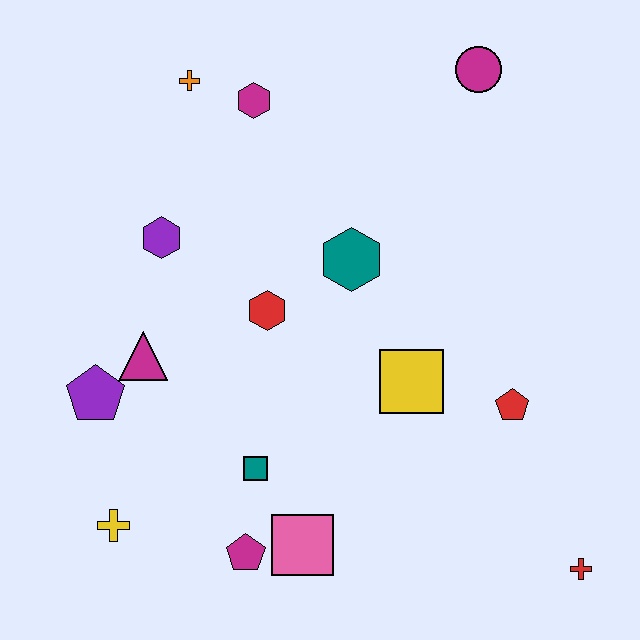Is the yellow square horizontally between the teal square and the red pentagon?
Yes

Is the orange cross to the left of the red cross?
Yes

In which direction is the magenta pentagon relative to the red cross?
The magenta pentagon is to the left of the red cross.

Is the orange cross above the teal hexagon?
Yes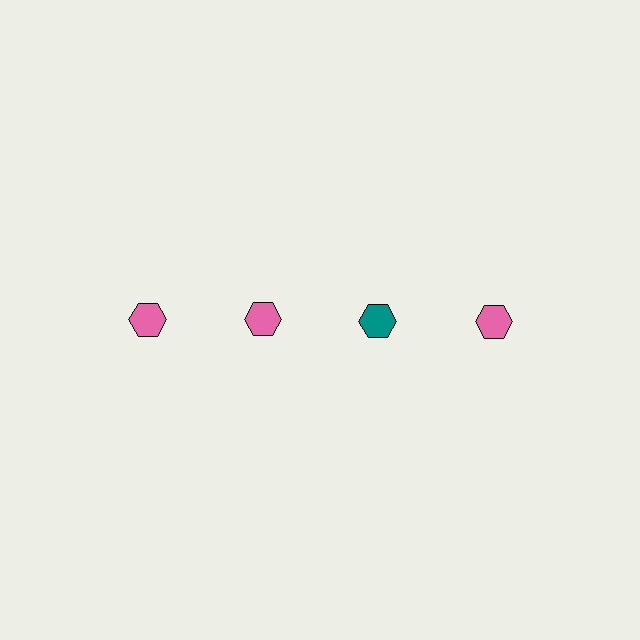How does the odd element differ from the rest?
It has a different color: teal instead of pink.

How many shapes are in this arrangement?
There are 4 shapes arranged in a grid pattern.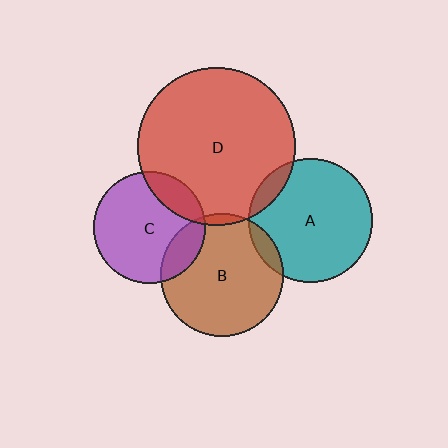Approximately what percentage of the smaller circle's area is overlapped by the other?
Approximately 10%.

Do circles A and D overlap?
Yes.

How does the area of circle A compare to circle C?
Approximately 1.2 times.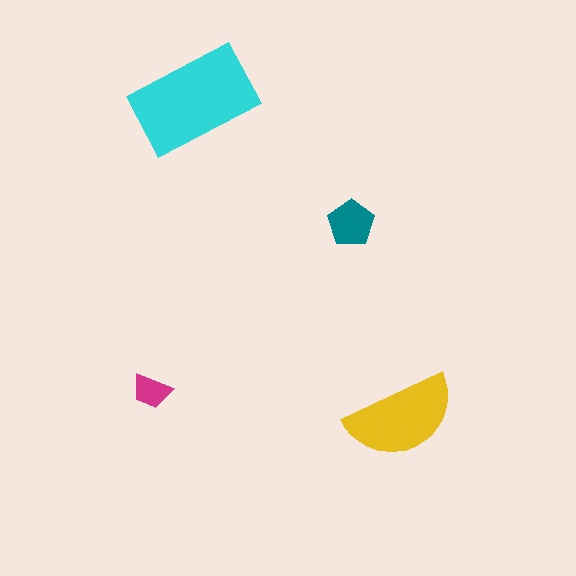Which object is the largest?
The cyan rectangle.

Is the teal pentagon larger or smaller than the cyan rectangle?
Smaller.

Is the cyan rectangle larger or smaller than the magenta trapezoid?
Larger.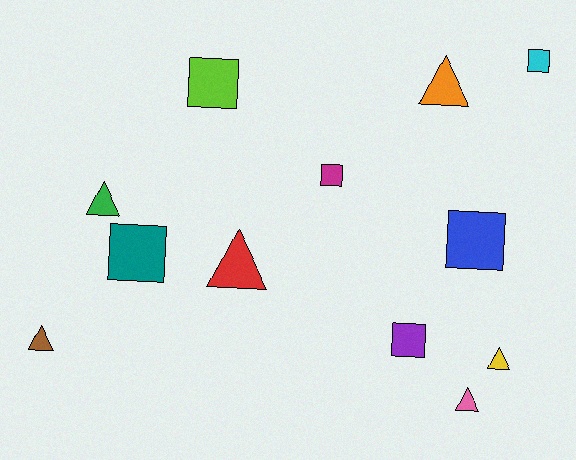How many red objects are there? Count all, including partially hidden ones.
There is 1 red object.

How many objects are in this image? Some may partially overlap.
There are 12 objects.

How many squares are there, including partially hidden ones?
There are 6 squares.